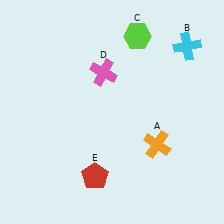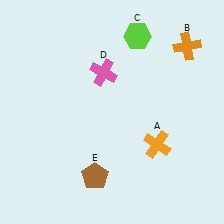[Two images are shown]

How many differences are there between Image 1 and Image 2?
There are 2 differences between the two images.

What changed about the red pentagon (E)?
In Image 1, E is red. In Image 2, it changed to brown.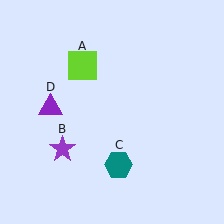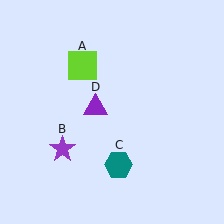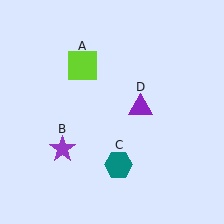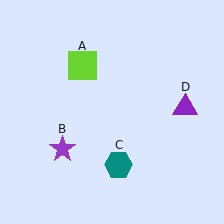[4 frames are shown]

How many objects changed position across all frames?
1 object changed position: purple triangle (object D).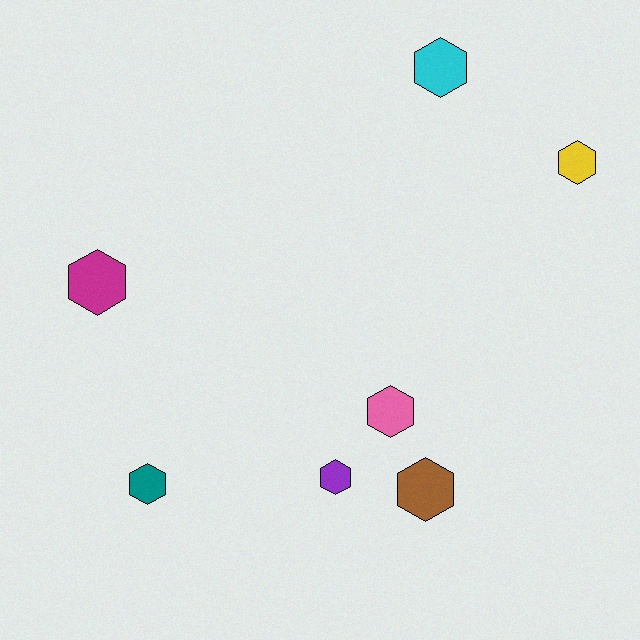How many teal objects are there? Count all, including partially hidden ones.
There is 1 teal object.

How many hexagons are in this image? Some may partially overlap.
There are 7 hexagons.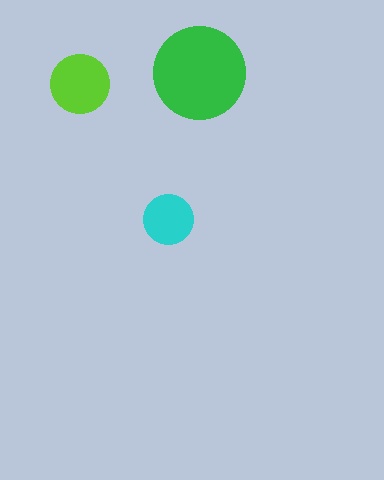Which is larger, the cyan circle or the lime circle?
The lime one.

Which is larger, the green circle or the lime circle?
The green one.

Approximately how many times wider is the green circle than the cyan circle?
About 2 times wider.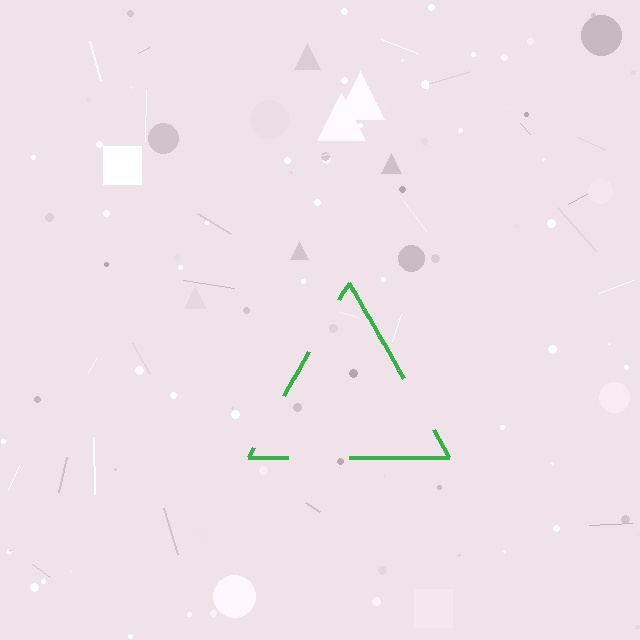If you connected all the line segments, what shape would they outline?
They would outline a triangle.